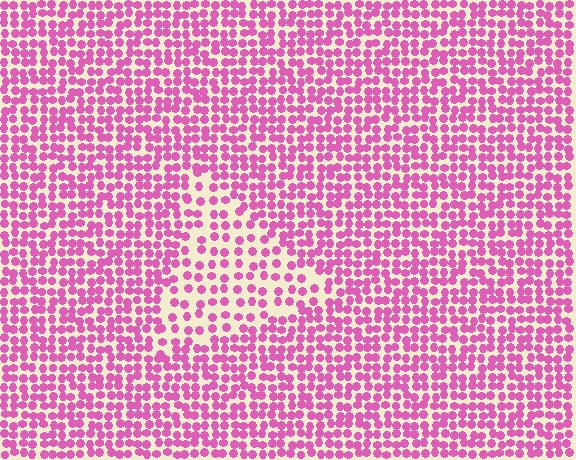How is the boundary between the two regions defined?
The boundary is defined by a change in element density (approximately 1.8x ratio). All elements are the same color, size, and shape.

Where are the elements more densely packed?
The elements are more densely packed outside the triangle boundary.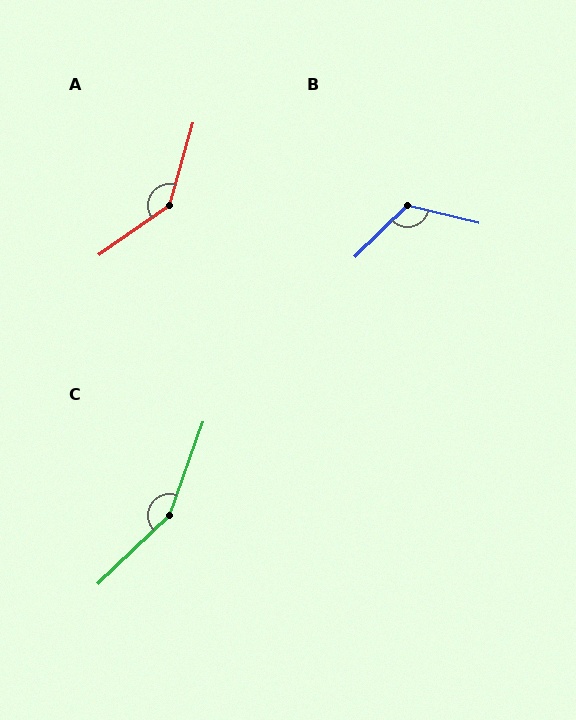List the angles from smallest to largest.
B (122°), A (141°), C (154°).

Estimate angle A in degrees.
Approximately 141 degrees.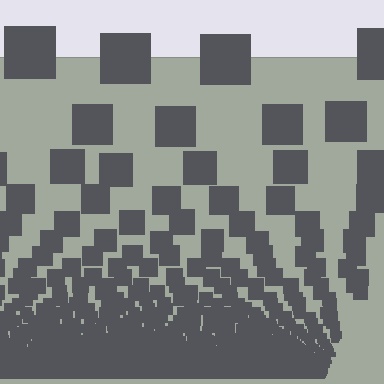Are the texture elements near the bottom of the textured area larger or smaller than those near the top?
Smaller. The gradient is inverted — elements near the bottom are smaller and denser.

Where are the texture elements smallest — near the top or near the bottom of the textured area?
Near the bottom.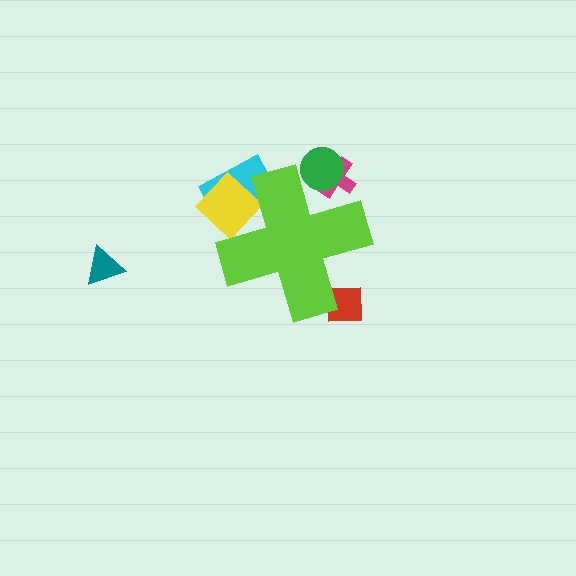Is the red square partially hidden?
Yes, the red square is partially hidden behind the lime cross.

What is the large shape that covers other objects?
A lime cross.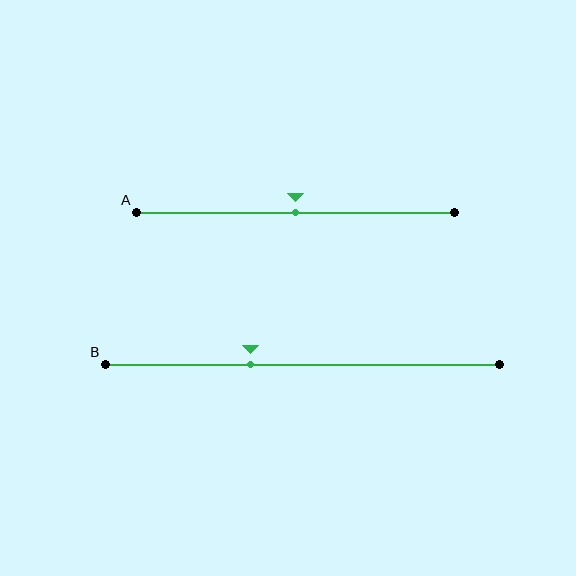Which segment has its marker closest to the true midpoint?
Segment A has its marker closest to the true midpoint.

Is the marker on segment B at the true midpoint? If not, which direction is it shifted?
No, the marker on segment B is shifted to the left by about 13% of the segment length.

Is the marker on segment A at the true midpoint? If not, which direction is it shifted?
Yes, the marker on segment A is at the true midpoint.